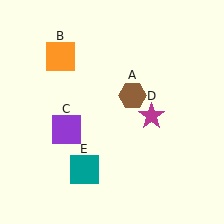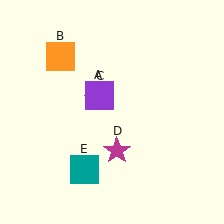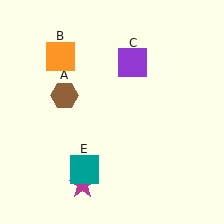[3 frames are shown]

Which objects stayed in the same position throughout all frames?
Orange square (object B) and teal square (object E) remained stationary.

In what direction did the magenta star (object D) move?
The magenta star (object D) moved down and to the left.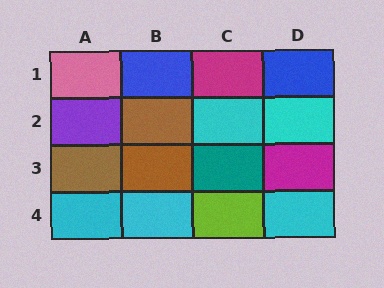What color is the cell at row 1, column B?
Blue.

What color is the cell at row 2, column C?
Cyan.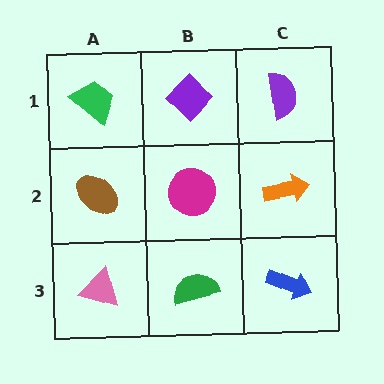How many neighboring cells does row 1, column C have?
2.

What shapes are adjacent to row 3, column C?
An orange arrow (row 2, column C), a green semicircle (row 3, column B).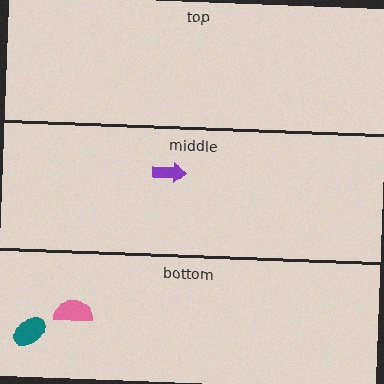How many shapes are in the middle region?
1.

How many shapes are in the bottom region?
2.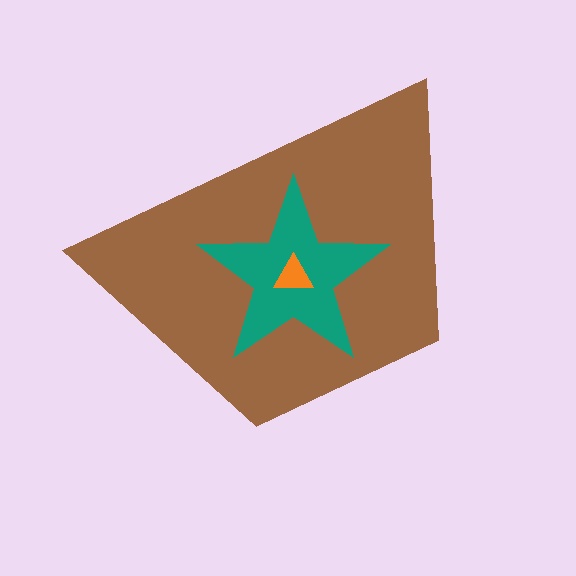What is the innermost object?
The orange triangle.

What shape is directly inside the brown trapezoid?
The teal star.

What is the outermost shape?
The brown trapezoid.